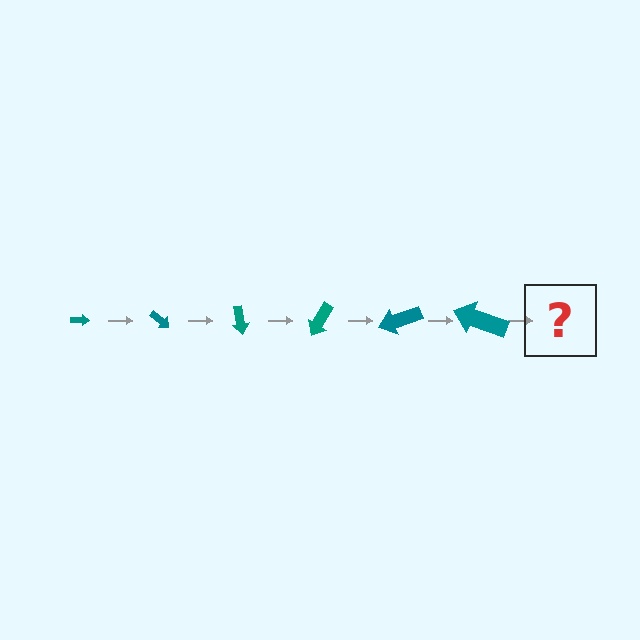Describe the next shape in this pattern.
It should be an arrow, larger than the previous one and rotated 240 degrees from the start.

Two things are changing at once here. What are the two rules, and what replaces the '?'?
The two rules are that the arrow grows larger each step and it rotates 40 degrees each step. The '?' should be an arrow, larger than the previous one and rotated 240 degrees from the start.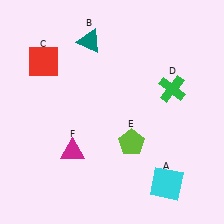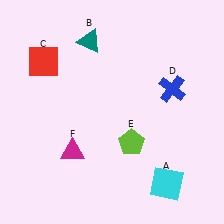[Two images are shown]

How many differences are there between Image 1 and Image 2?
There is 1 difference between the two images.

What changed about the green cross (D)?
In Image 1, D is green. In Image 2, it changed to blue.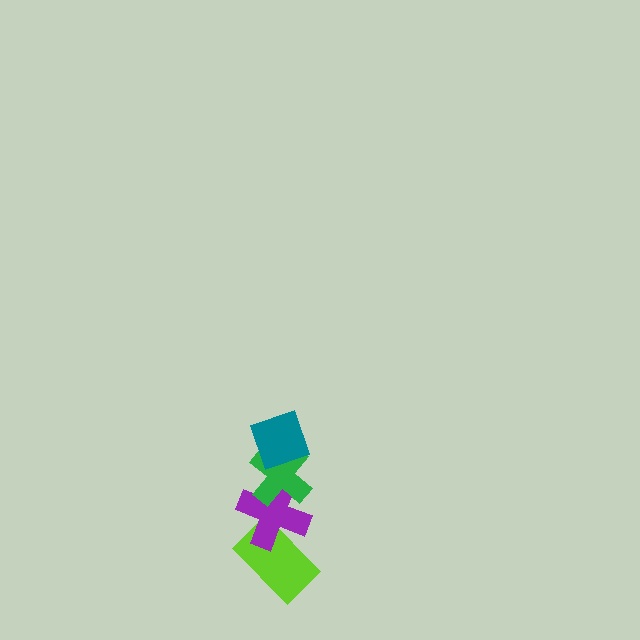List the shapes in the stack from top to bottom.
From top to bottom: the teal diamond, the green cross, the purple cross, the lime rectangle.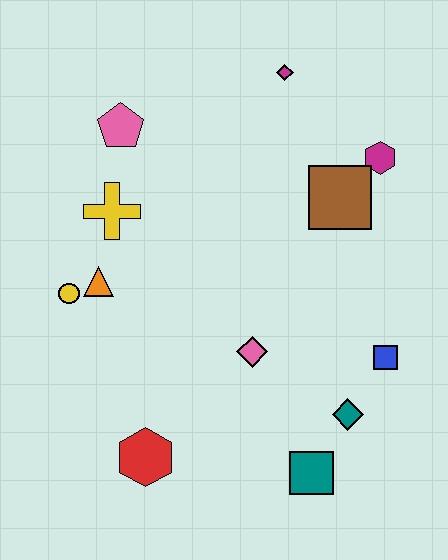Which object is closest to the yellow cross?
The orange triangle is closest to the yellow cross.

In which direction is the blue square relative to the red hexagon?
The blue square is to the right of the red hexagon.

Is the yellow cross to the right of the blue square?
No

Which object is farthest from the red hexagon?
The magenta diamond is farthest from the red hexagon.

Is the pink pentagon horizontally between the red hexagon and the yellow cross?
Yes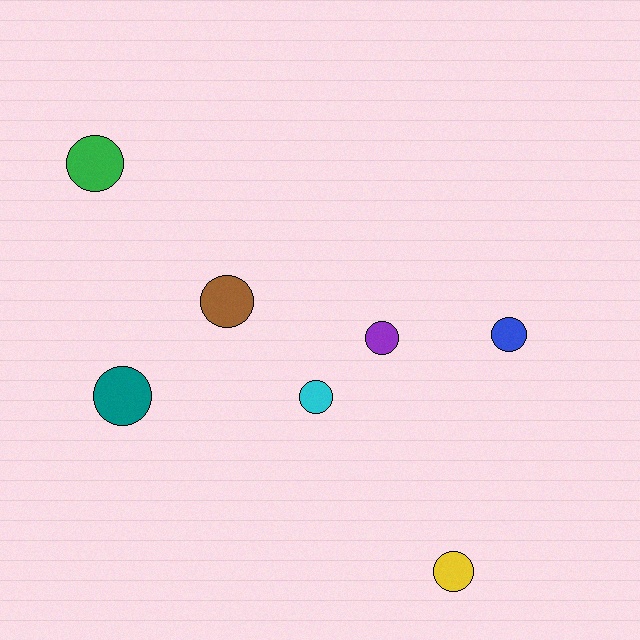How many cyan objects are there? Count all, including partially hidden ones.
There is 1 cyan object.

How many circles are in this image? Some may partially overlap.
There are 7 circles.